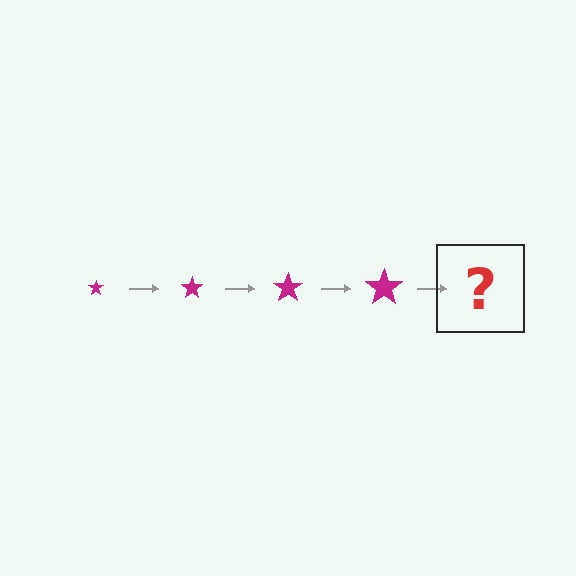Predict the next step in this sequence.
The next step is a magenta star, larger than the previous one.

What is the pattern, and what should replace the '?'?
The pattern is that the star gets progressively larger each step. The '?' should be a magenta star, larger than the previous one.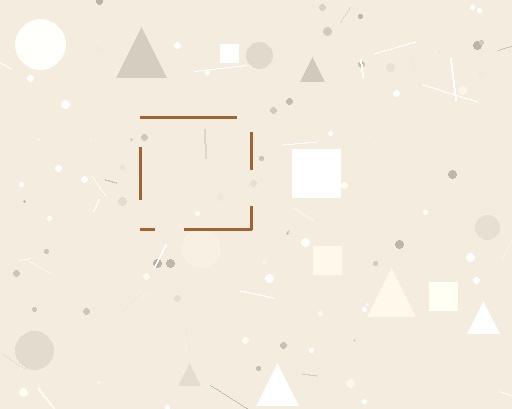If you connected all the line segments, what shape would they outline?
They would outline a square.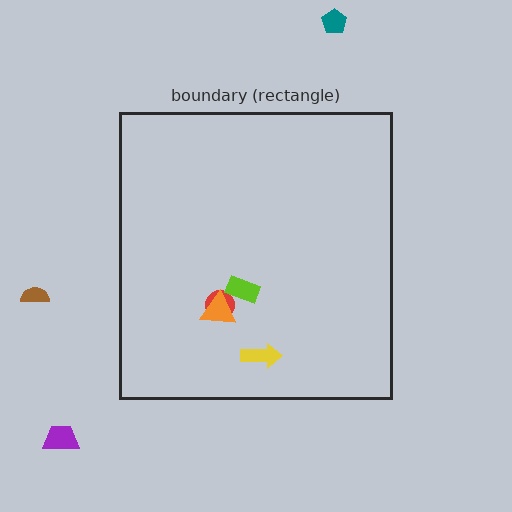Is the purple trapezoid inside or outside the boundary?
Outside.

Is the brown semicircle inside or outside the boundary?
Outside.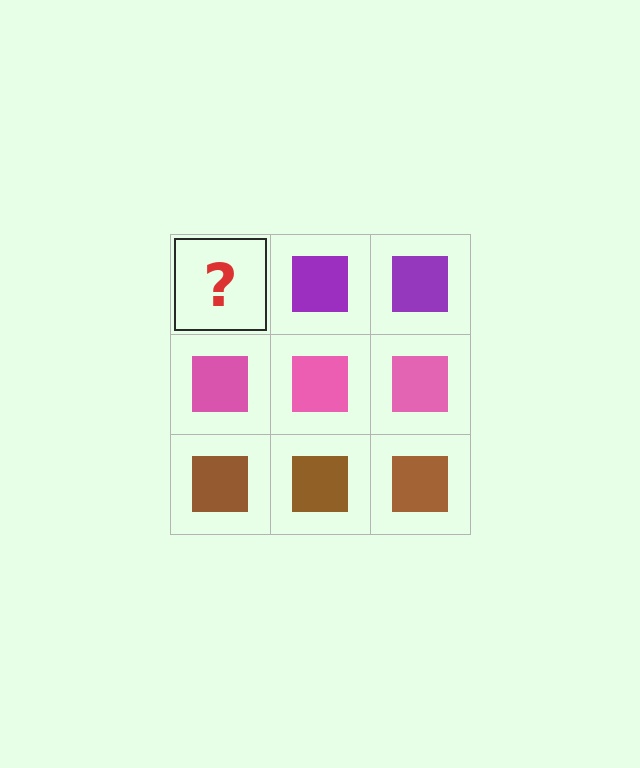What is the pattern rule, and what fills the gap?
The rule is that each row has a consistent color. The gap should be filled with a purple square.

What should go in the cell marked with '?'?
The missing cell should contain a purple square.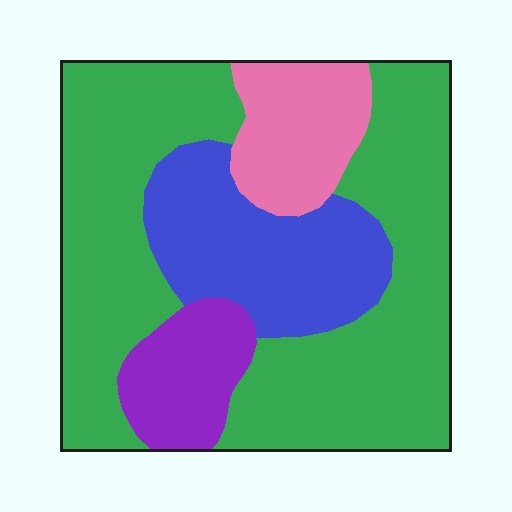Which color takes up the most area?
Green, at roughly 60%.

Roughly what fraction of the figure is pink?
Pink covers around 10% of the figure.